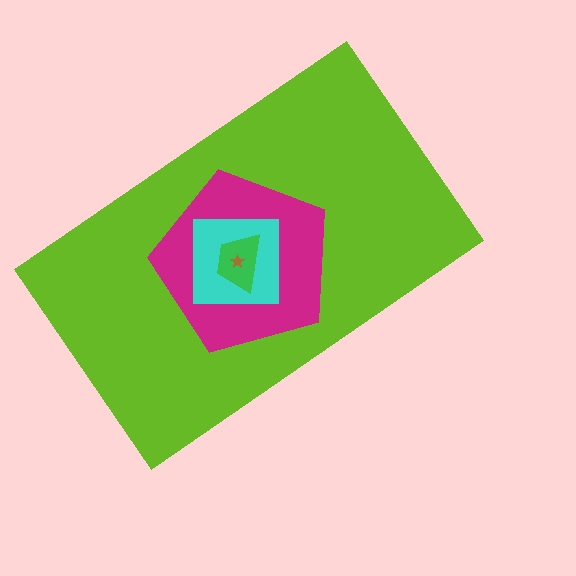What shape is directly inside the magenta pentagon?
The cyan square.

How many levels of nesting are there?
5.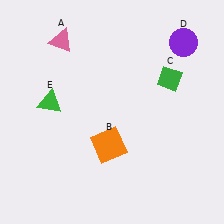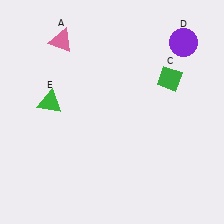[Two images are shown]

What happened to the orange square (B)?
The orange square (B) was removed in Image 2. It was in the bottom-left area of Image 1.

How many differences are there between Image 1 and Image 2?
There is 1 difference between the two images.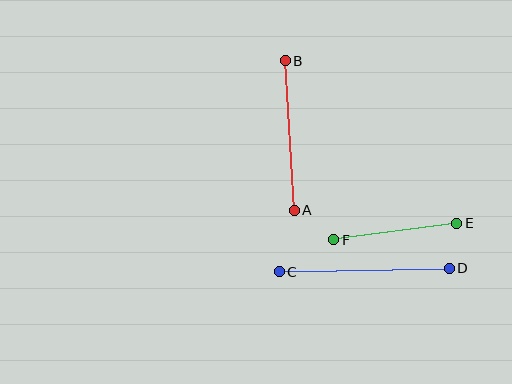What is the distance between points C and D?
The distance is approximately 170 pixels.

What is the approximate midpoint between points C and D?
The midpoint is at approximately (364, 270) pixels.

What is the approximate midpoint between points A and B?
The midpoint is at approximately (290, 136) pixels.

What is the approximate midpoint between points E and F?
The midpoint is at approximately (395, 231) pixels.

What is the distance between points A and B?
The distance is approximately 150 pixels.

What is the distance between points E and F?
The distance is approximately 124 pixels.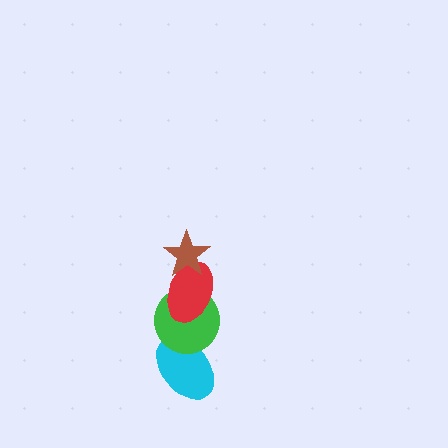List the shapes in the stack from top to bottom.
From top to bottom: the brown star, the red ellipse, the green circle, the cyan ellipse.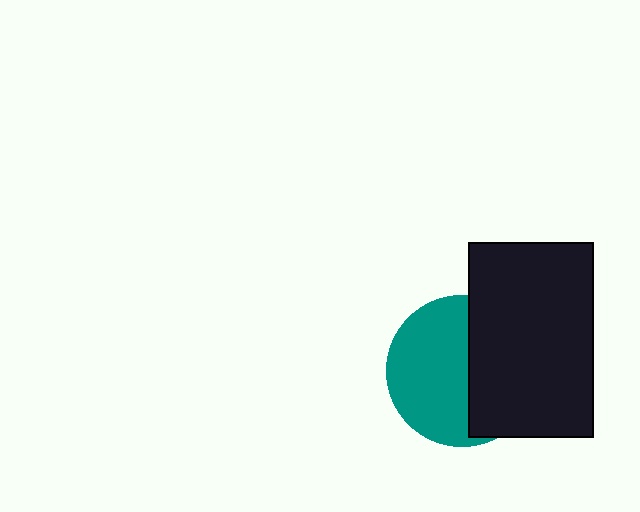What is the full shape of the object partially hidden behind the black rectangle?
The partially hidden object is a teal circle.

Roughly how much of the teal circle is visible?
About half of it is visible (roughly 56%).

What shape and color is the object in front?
The object in front is a black rectangle.